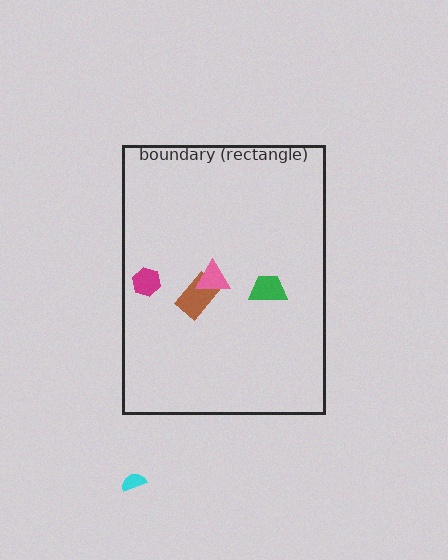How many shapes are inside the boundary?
4 inside, 1 outside.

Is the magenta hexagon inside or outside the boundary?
Inside.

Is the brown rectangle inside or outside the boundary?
Inside.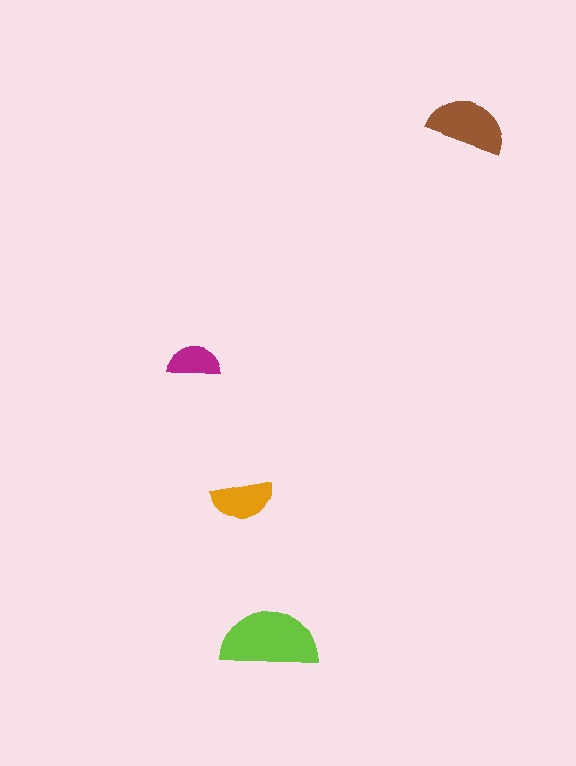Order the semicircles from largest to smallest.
the lime one, the brown one, the orange one, the magenta one.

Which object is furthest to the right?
The brown semicircle is rightmost.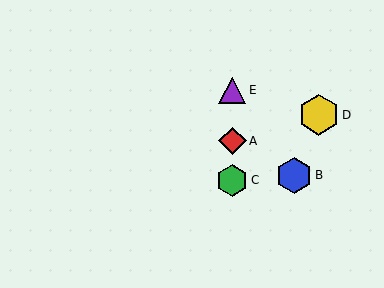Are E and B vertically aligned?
No, E is at x≈232 and B is at x≈294.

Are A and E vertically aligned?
Yes, both are at x≈232.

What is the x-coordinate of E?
Object E is at x≈232.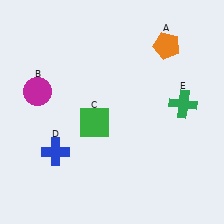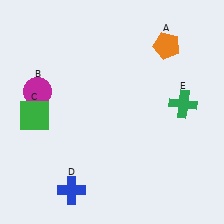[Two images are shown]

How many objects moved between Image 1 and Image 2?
2 objects moved between the two images.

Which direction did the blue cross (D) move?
The blue cross (D) moved down.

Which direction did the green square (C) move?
The green square (C) moved left.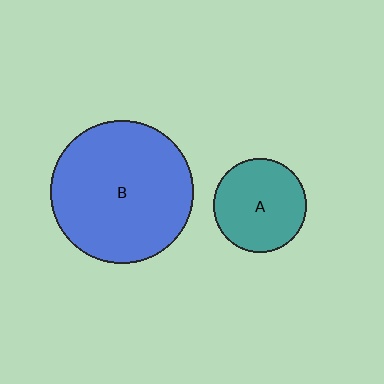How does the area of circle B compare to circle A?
Approximately 2.4 times.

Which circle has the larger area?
Circle B (blue).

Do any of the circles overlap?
No, none of the circles overlap.